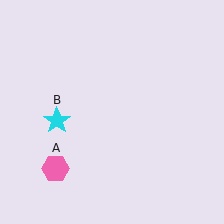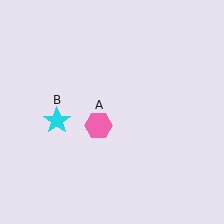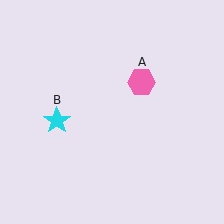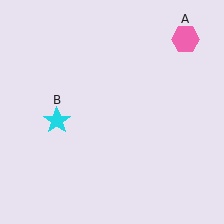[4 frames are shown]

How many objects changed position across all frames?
1 object changed position: pink hexagon (object A).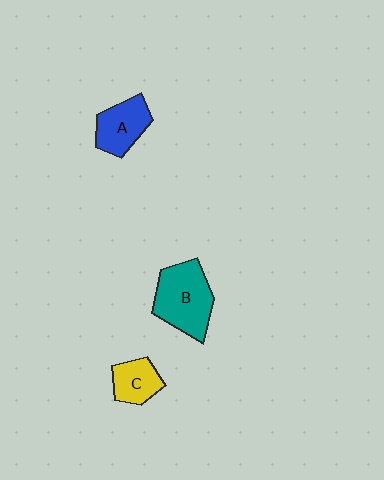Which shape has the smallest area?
Shape C (yellow).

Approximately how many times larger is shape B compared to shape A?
Approximately 1.5 times.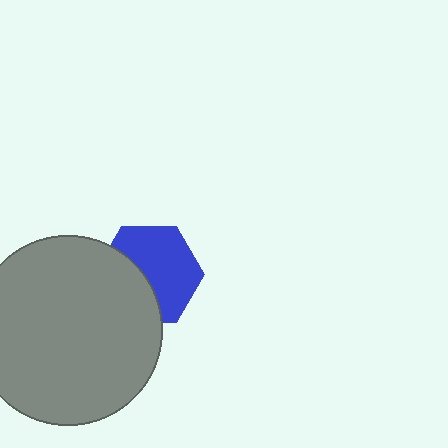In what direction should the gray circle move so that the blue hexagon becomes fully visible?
The gray circle should move left. That is the shortest direction to clear the overlap and leave the blue hexagon fully visible.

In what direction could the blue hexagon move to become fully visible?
The blue hexagon could move right. That would shift it out from behind the gray circle entirely.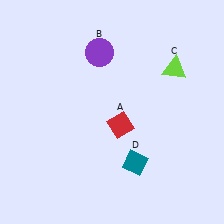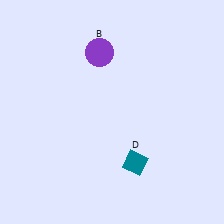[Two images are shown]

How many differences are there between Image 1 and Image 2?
There are 2 differences between the two images.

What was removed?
The lime triangle (C), the red diamond (A) were removed in Image 2.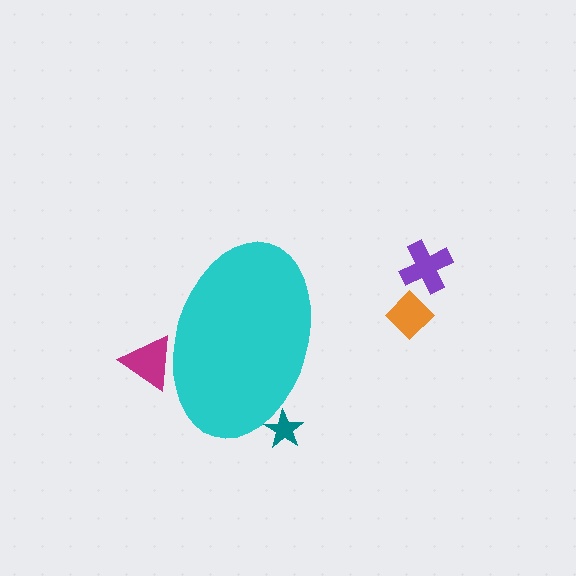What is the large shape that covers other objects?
A cyan ellipse.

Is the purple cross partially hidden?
No, the purple cross is fully visible.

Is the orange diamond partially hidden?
No, the orange diamond is fully visible.